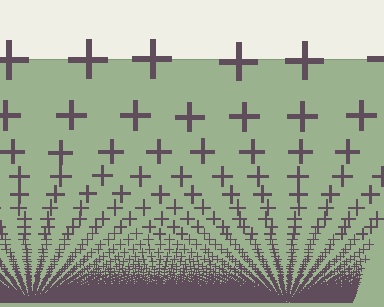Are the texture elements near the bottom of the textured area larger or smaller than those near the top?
Smaller. The gradient is inverted — elements near the bottom are smaller and denser.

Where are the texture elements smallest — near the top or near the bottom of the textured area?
Near the bottom.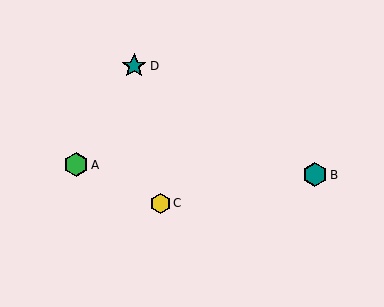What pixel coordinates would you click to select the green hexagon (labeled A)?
Click at (76, 165) to select the green hexagon A.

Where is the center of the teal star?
The center of the teal star is at (134, 66).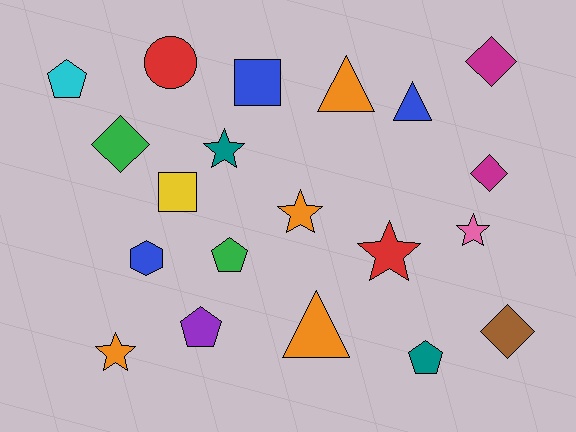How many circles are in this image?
There is 1 circle.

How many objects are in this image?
There are 20 objects.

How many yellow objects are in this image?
There is 1 yellow object.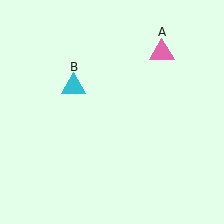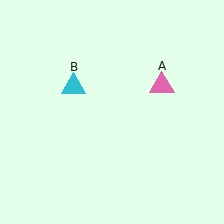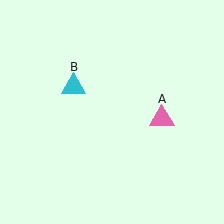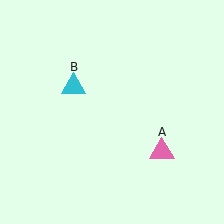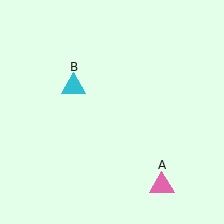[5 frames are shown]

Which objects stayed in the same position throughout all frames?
Cyan triangle (object B) remained stationary.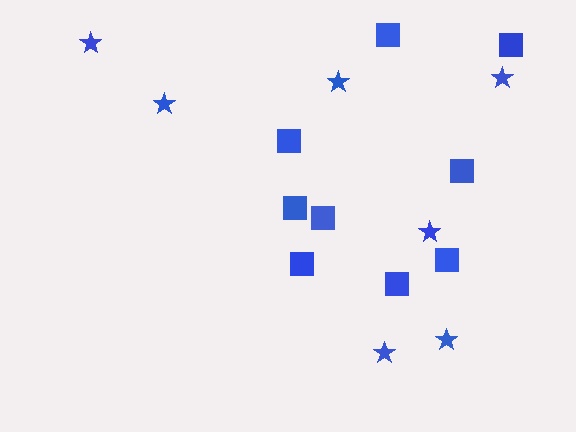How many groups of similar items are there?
There are 2 groups: one group of stars (7) and one group of squares (9).